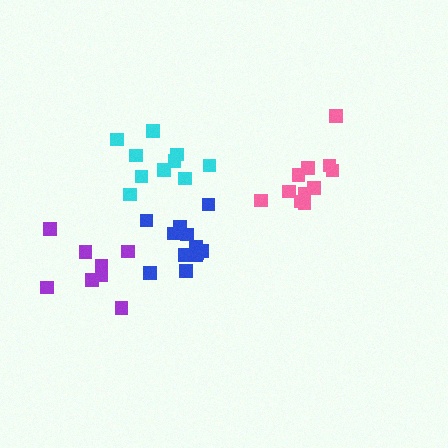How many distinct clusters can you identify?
There are 4 distinct clusters.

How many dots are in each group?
Group 1: 10 dots, Group 2: 12 dots, Group 3: 8 dots, Group 4: 11 dots (41 total).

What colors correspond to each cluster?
The clusters are colored: cyan, blue, purple, pink.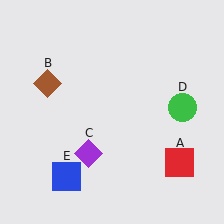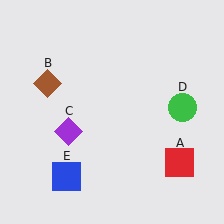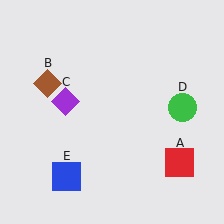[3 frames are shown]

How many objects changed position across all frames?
1 object changed position: purple diamond (object C).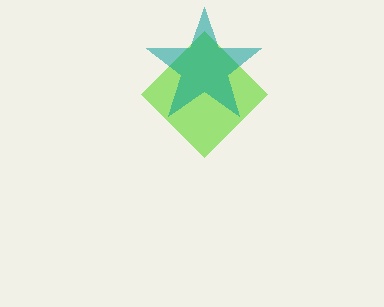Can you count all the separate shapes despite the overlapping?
Yes, there are 2 separate shapes.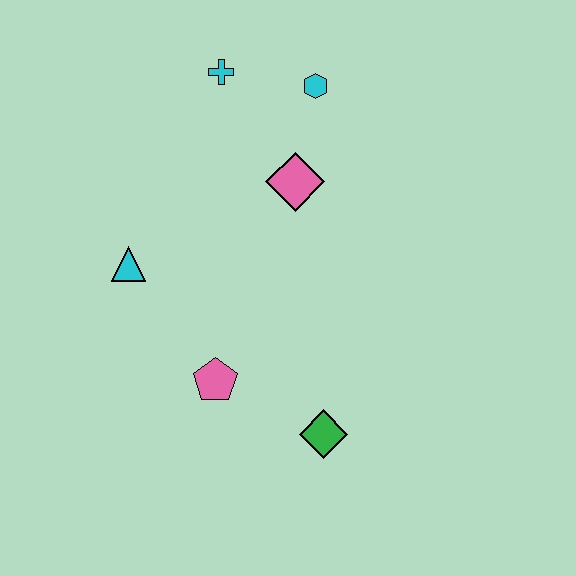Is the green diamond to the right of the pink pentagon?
Yes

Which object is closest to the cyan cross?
The cyan hexagon is closest to the cyan cross.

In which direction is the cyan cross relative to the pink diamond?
The cyan cross is above the pink diamond.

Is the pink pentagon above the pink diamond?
No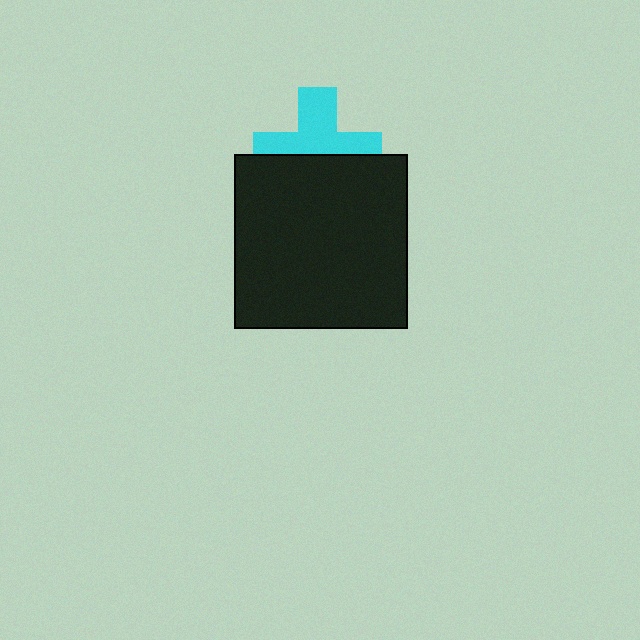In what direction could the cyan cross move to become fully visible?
The cyan cross could move up. That would shift it out from behind the black square entirely.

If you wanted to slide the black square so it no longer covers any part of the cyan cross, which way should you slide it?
Slide it down — that is the most direct way to separate the two shapes.